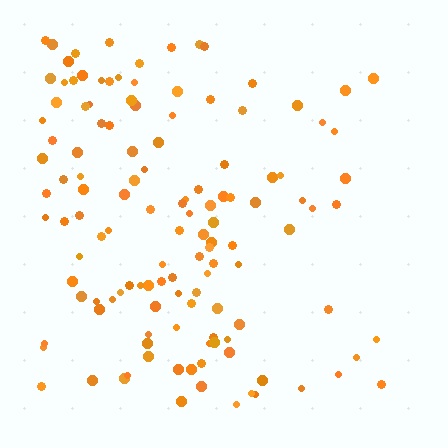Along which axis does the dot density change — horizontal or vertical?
Horizontal.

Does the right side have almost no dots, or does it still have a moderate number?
Still a moderate number, just noticeably fewer than the left.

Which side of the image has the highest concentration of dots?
The left.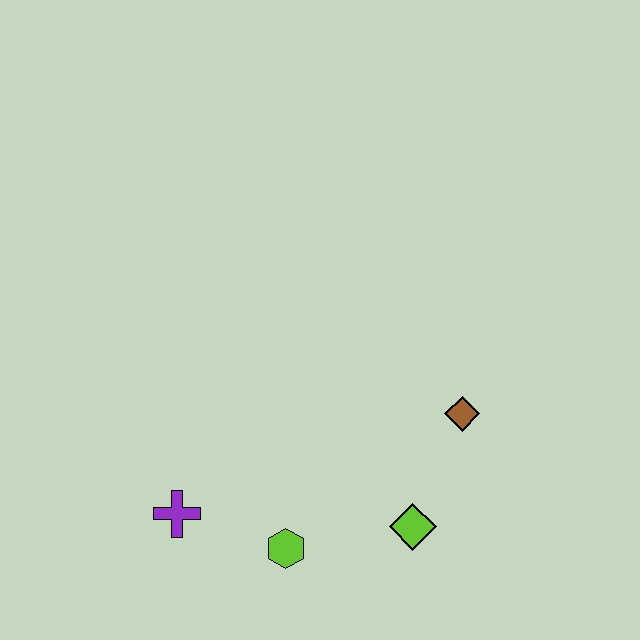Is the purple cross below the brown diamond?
Yes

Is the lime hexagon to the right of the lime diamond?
No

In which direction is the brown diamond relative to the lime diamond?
The brown diamond is above the lime diamond.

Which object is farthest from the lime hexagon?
The brown diamond is farthest from the lime hexagon.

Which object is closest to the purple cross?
The lime hexagon is closest to the purple cross.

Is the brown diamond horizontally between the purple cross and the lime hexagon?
No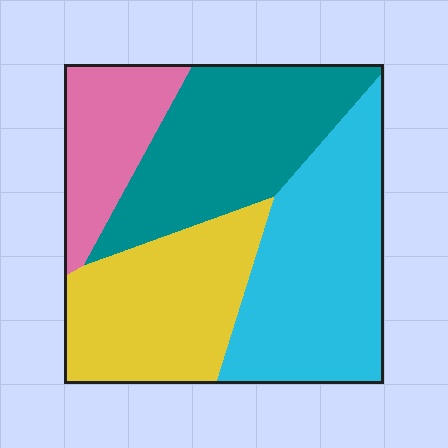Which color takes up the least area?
Pink, at roughly 15%.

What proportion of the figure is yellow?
Yellow covers 25% of the figure.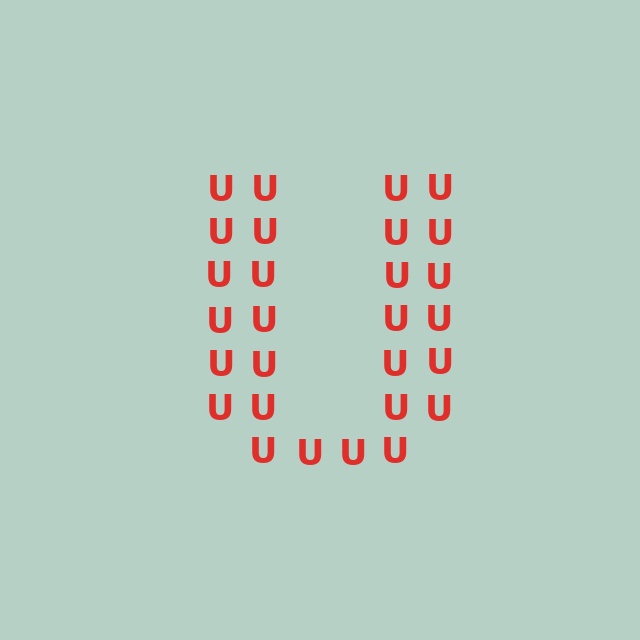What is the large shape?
The large shape is the letter U.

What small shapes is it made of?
It is made of small letter U's.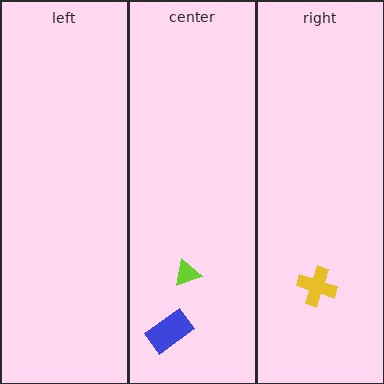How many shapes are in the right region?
1.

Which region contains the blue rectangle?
The center region.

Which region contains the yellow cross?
The right region.